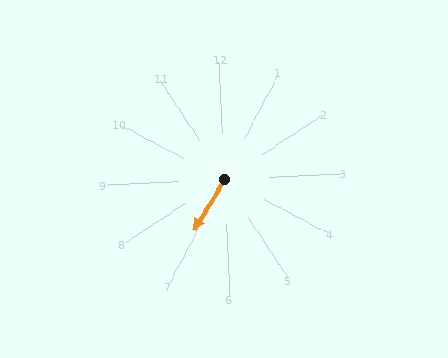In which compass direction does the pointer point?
Southwest.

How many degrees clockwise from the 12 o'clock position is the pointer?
Approximately 213 degrees.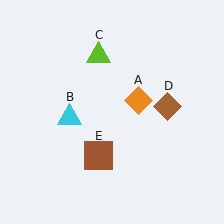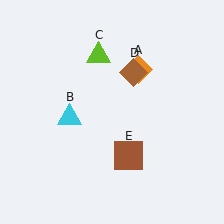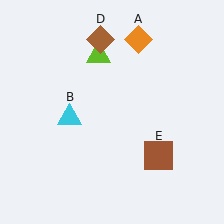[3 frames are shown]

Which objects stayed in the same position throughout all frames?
Cyan triangle (object B) and lime triangle (object C) remained stationary.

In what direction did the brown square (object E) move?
The brown square (object E) moved right.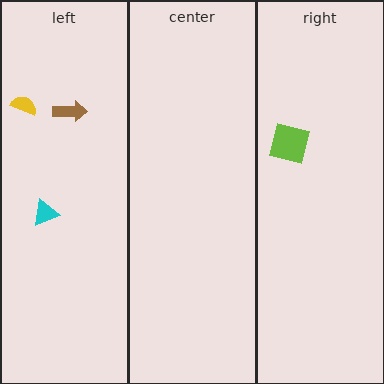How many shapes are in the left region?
3.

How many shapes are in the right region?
1.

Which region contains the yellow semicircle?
The left region.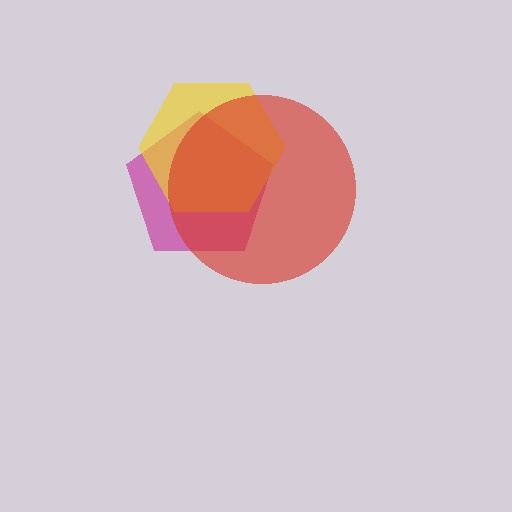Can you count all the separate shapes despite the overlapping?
Yes, there are 3 separate shapes.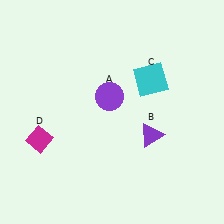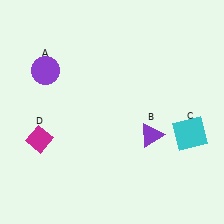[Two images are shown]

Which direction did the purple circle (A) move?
The purple circle (A) moved left.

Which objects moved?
The objects that moved are: the purple circle (A), the cyan square (C).